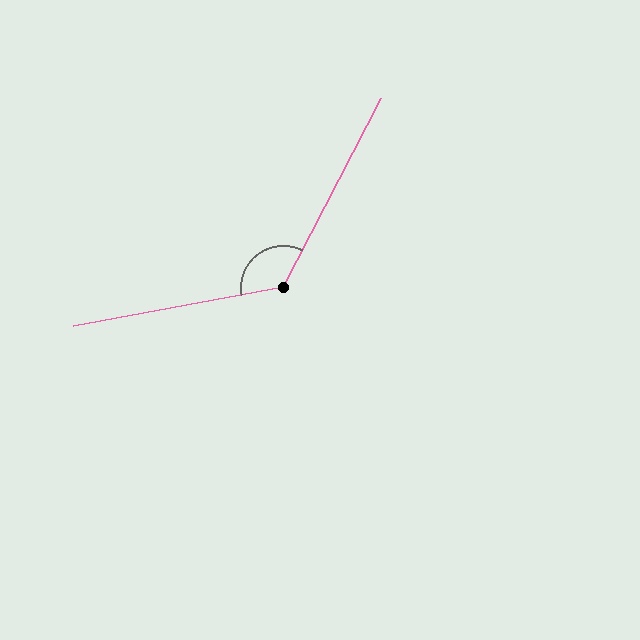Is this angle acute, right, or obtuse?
It is obtuse.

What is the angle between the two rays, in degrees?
Approximately 128 degrees.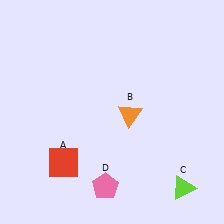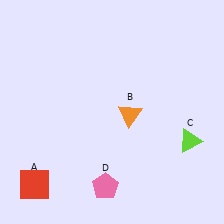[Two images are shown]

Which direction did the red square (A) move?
The red square (A) moved left.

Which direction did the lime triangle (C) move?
The lime triangle (C) moved up.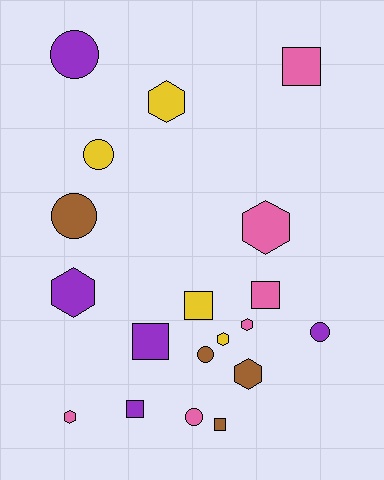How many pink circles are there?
There is 1 pink circle.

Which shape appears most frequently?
Hexagon, with 7 objects.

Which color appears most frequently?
Pink, with 6 objects.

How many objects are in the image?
There are 19 objects.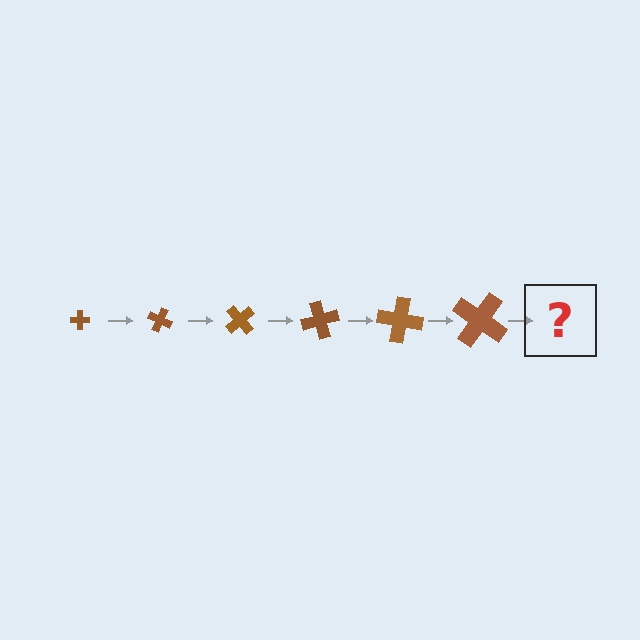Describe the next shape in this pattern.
It should be a cross, larger than the previous one and rotated 150 degrees from the start.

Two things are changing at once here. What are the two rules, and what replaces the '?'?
The two rules are that the cross grows larger each step and it rotates 25 degrees each step. The '?' should be a cross, larger than the previous one and rotated 150 degrees from the start.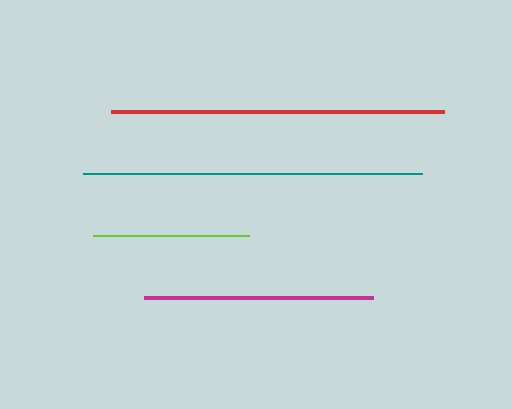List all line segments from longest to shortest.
From longest to shortest: teal, red, magenta, lime.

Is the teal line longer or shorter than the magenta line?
The teal line is longer than the magenta line.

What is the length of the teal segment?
The teal segment is approximately 339 pixels long.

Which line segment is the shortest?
The lime line is the shortest at approximately 155 pixels.